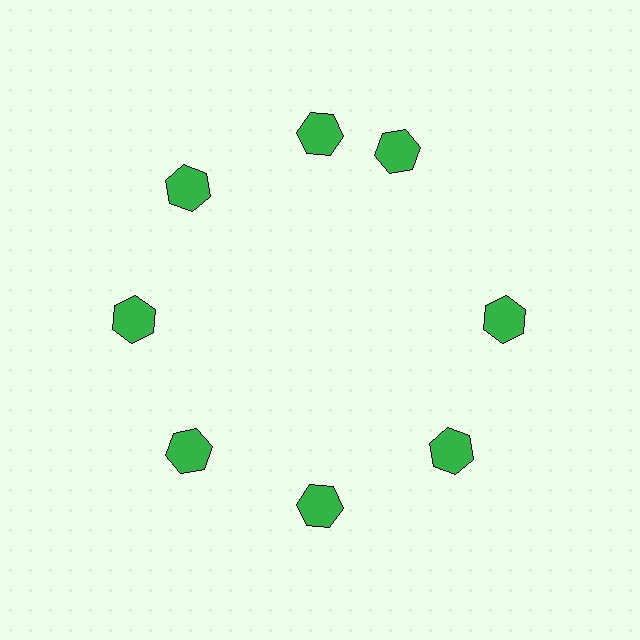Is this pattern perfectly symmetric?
No. The 8 green hexagons are arranged in a ring, but one element near the 2 o'clock position is rotated out of alignment along the ring, breaking the 8-fold rotational symmetry.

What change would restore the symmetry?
The symmetry would be restored by rotating it back into even spacing with its neighbors so that all 8 hexagons sit at equal angles and equal distance from the center.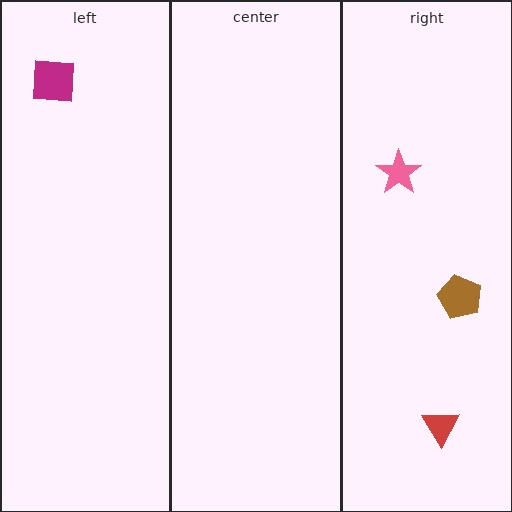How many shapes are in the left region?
1.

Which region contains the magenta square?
The left region.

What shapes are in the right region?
The pink star, the brown pentagon, the red triangle.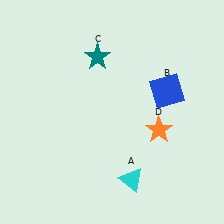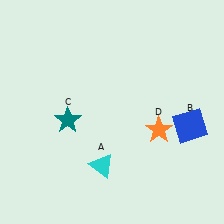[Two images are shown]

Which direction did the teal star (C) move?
The teal star (C) moved down.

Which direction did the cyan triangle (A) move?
The cyan triangle (A) moved left.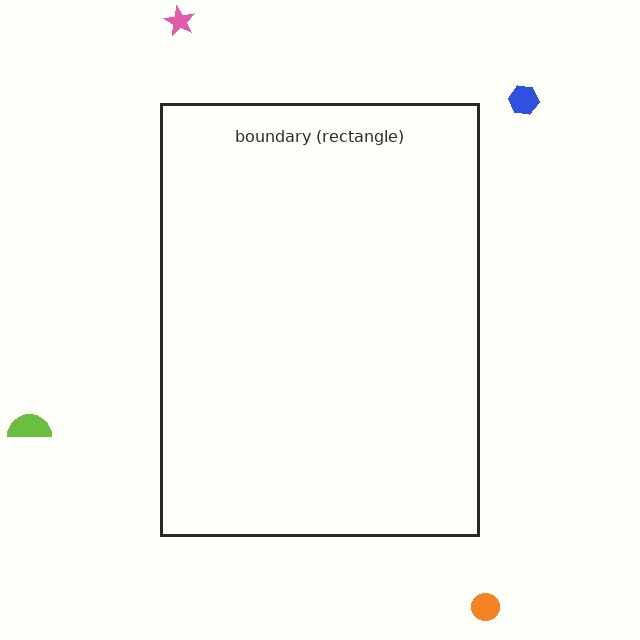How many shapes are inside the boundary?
0 inside, 4 outside.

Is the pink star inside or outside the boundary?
Outside.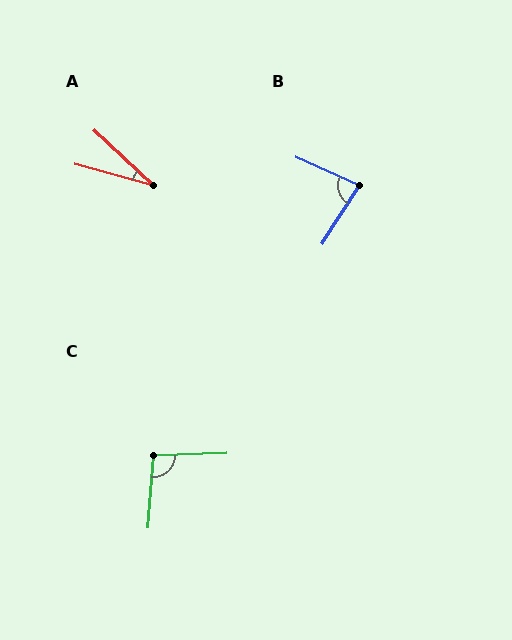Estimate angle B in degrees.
Approximately 81 degrees.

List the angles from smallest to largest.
A (28°), B (81°), C (97°).